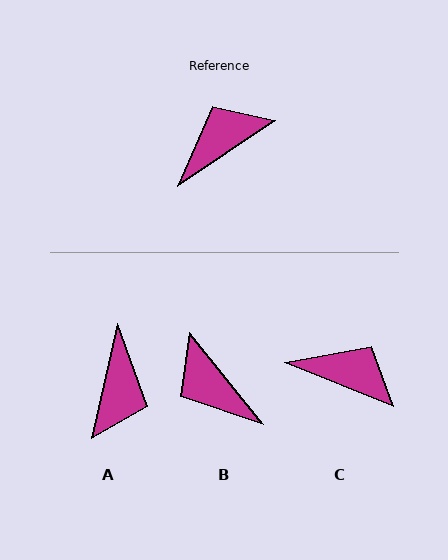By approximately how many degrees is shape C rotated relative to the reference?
Approximately 56 degrees clockwise.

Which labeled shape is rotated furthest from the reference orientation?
A, about 137 degrees away.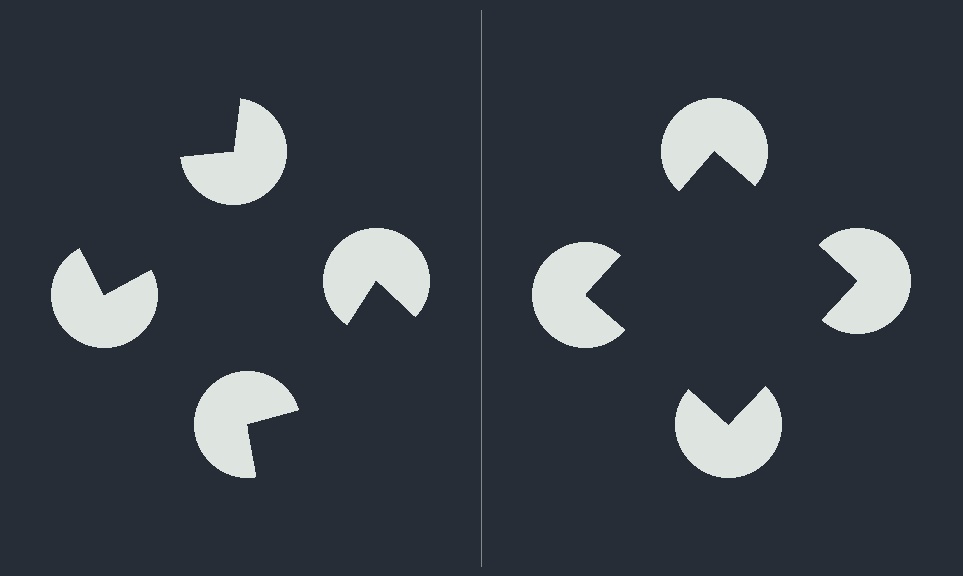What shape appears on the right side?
An illusory square.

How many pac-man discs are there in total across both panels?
8 — 4 on each side.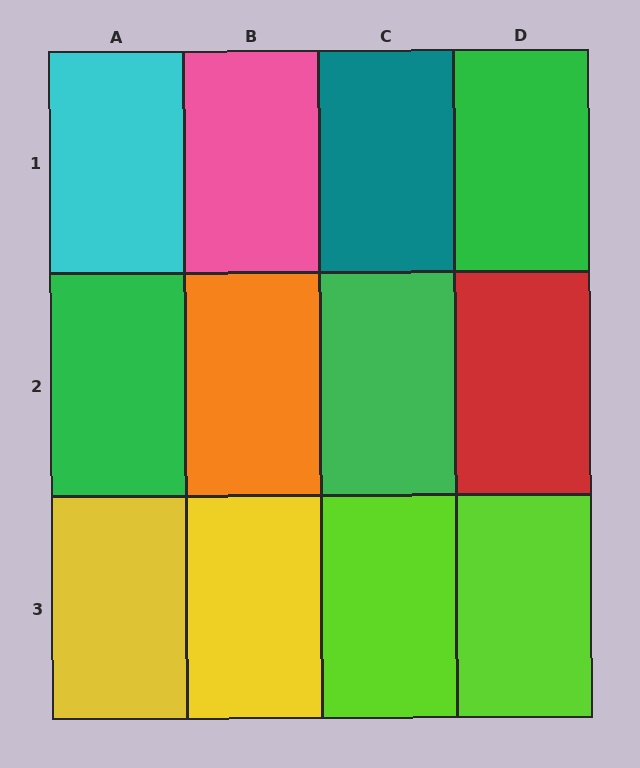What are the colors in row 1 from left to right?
Cyan, pink, teal, green.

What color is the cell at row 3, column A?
Yellow.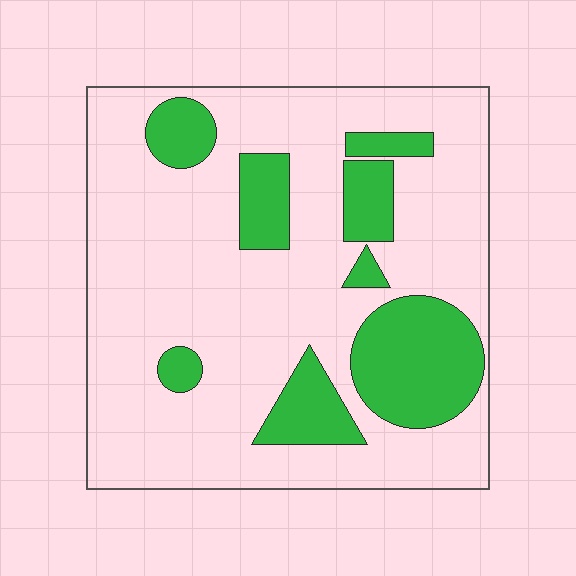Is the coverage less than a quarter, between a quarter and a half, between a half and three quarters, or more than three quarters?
Less than a quarter.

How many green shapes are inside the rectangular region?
8.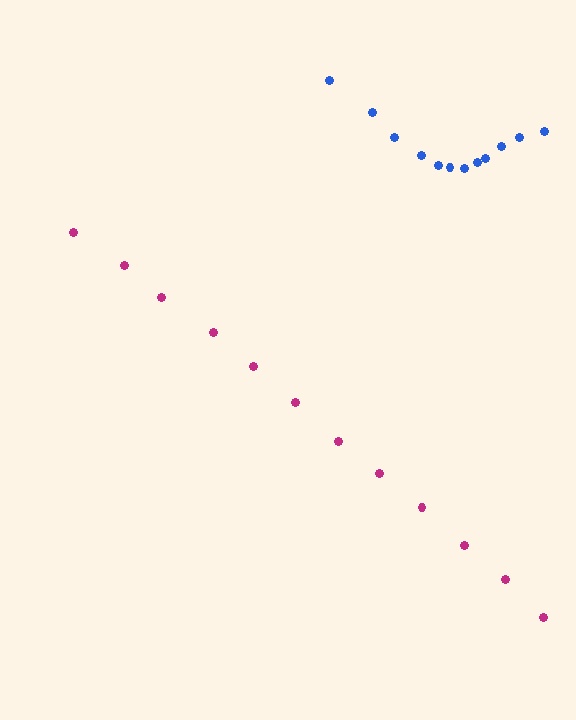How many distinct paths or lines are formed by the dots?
There are 2 distinct paths.